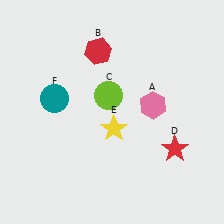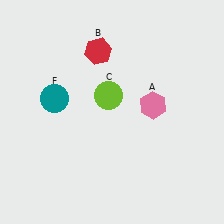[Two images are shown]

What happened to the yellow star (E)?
The yellow star (E) was removed in Image 2. It was in the bottom-right area of Image 1.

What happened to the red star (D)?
The red star (D) was removed in Image 2. It was in the bottom-right area of Image 1.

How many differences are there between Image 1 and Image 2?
There are 2 differences between the two images.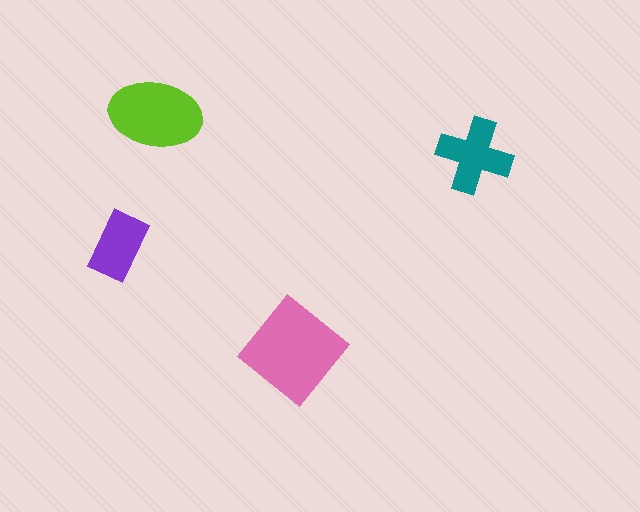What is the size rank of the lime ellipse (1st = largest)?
2nd.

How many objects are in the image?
There are 4 objects in the image.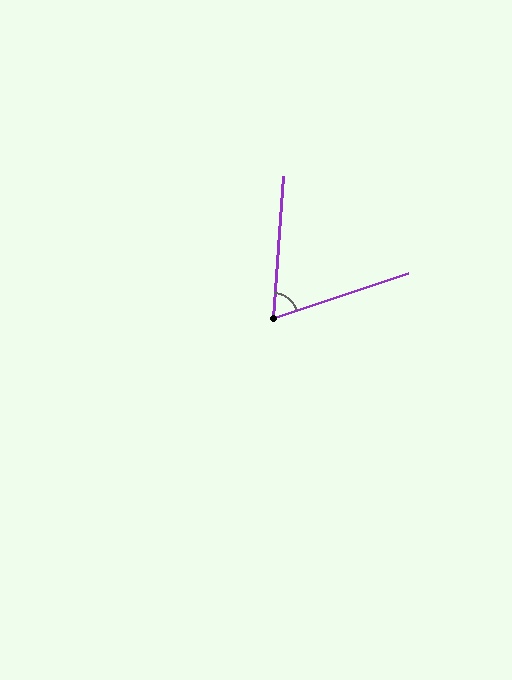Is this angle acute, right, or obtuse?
It is acute.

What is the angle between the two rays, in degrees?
Approximately 67 degrees.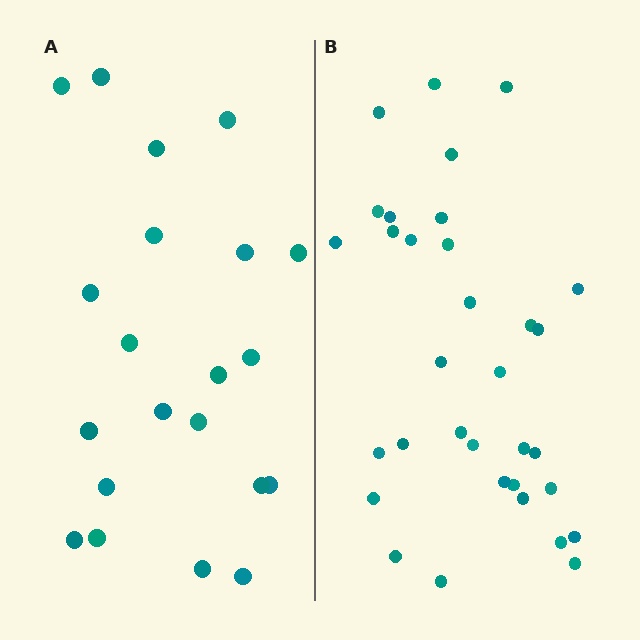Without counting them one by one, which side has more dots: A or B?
Region B (the right region) has more dots.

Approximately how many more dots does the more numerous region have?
Region B has roughly 12 or so more dots than region A.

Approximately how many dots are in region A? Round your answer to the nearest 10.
About 20 dots. (The exact count is 21, which rounds to 20.)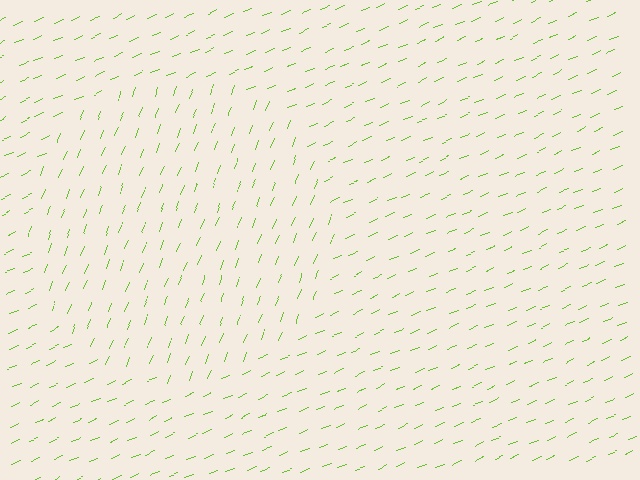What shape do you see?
I see a circle.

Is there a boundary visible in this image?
Yes, there is a texture boundary formed by a change in line orientation.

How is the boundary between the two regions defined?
The boundary is defined purely by a change in line orientation (approximately 45 degrees difference). All lines are the same color and thickness.